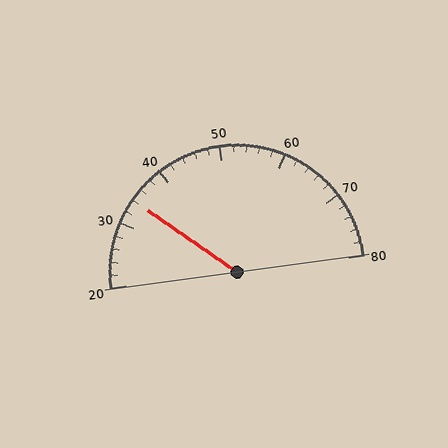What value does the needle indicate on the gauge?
The needle indicates approximately 34.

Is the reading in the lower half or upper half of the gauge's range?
The reading is in the lower half of the range (20 to 80).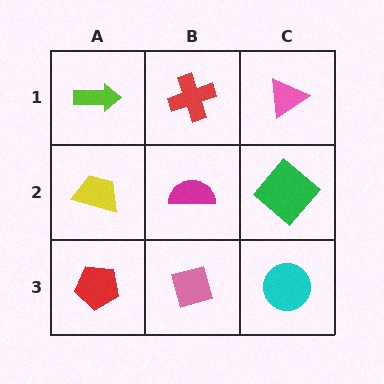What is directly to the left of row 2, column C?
A magenta semicircle.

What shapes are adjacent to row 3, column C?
A green diamond (row 2, column C), a pink square (row 3, column B).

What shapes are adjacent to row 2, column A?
A lime arrow (row 1, column A), a red pentagon (row 3, column A), a magenta semicircle (row 2, column B).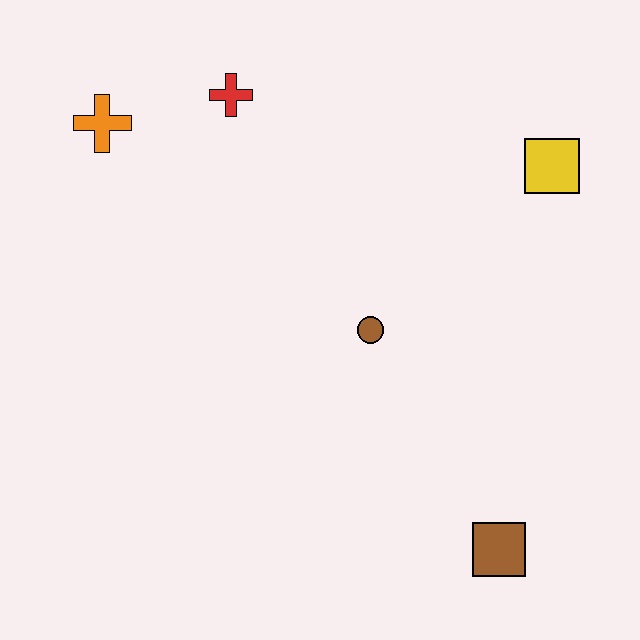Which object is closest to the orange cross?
The red cross is closest to the orange cross.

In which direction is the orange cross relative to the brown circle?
The orange cross is to the left of the brown circle.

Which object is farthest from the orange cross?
The brown square is farthest from the orange cross.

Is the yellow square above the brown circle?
Yes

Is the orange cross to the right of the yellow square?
No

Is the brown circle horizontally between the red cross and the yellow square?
Yes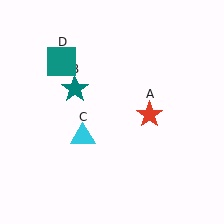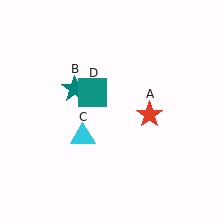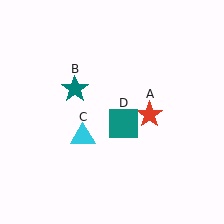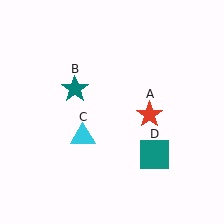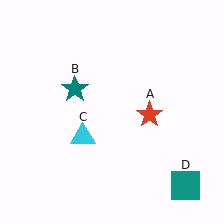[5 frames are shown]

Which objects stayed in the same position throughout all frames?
Red star (object A) and teal star (object B) and cyan triangle (object C) remained stationary.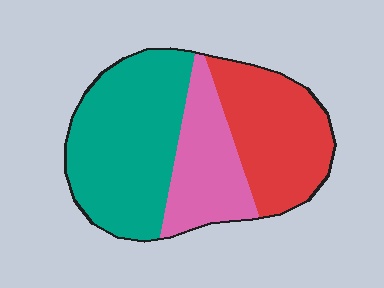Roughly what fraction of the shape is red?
Red covers roughly 30% of the shape.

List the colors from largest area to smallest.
From largest to smallest: teal, red, pink.